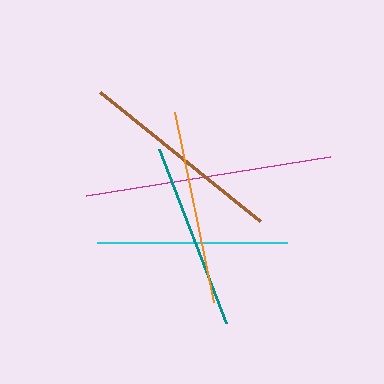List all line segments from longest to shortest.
From longest to shortest: magenta, brown, orange, cyan, teal.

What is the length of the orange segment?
The orange segment is approximately 194 pixels long.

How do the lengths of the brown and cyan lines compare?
The brown and cyan lines are approximately the same length.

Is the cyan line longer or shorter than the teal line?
The cyan line is longer than the teal line.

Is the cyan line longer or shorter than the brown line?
The brown line is longer than the cyan line.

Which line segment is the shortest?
The teal line is the shortest at approximately 187 pixels.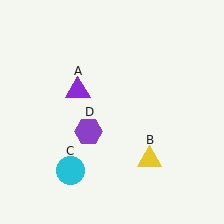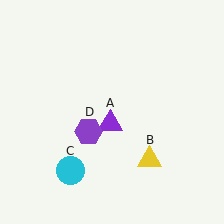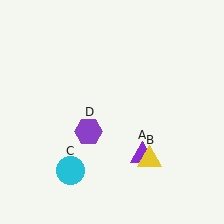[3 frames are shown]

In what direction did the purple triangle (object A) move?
The purple triangle (object A) moved down and to the right.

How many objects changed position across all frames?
1 object changed position: purple triangle (object A).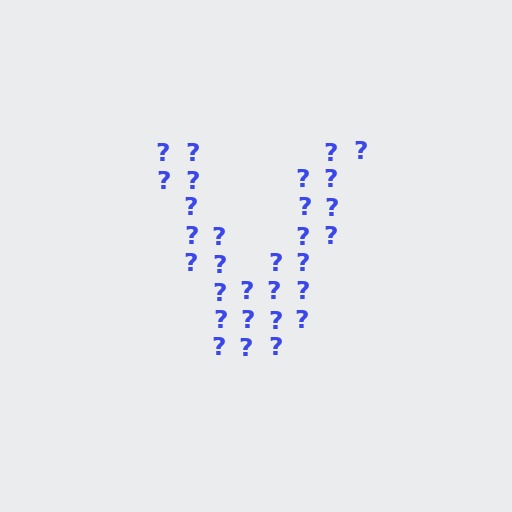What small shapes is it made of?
It is made of small question marks.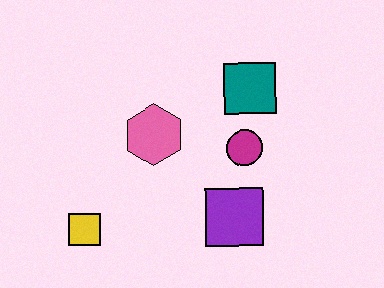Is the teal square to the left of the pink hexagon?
No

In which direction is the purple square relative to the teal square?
The purple square is below the teal square.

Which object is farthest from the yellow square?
The teal square is farthest from the yellow square.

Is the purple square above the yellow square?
Yes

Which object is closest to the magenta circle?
The teal square is closest to the magenta circle.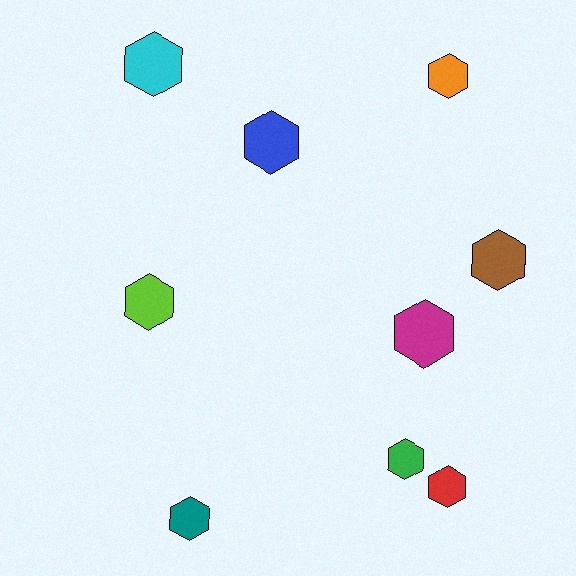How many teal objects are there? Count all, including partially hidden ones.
There is 1 teal object.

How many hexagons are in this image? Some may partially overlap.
There are 9 hexagons.